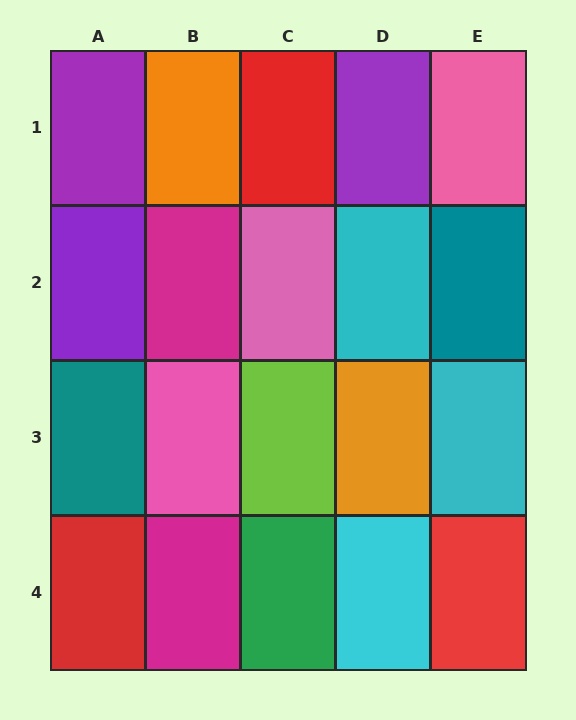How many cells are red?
3 cells are red.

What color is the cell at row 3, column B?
Pink.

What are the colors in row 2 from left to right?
Purple, magenta, pink, cyan, teal.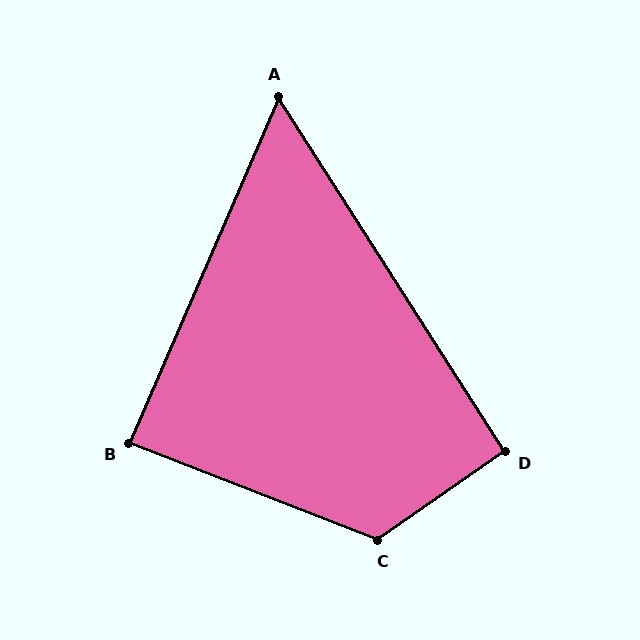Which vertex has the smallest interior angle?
A, at approximately 56 degrees.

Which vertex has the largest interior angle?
C, at approximately 124 degrees.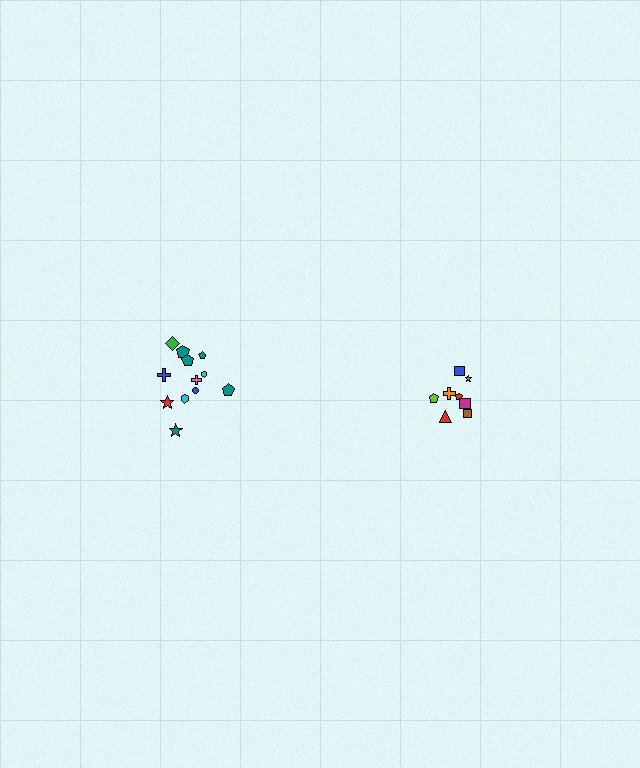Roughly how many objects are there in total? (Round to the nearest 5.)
Roughly 20 objects in total.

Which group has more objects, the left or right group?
The left group.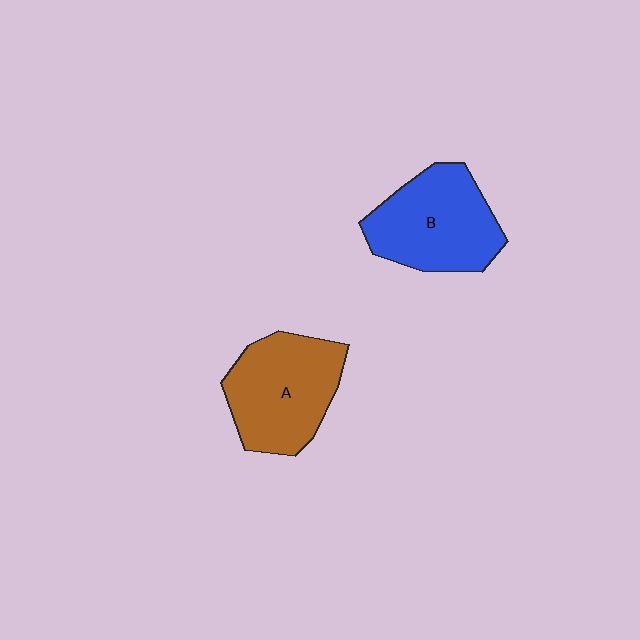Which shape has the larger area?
Shape A (brown).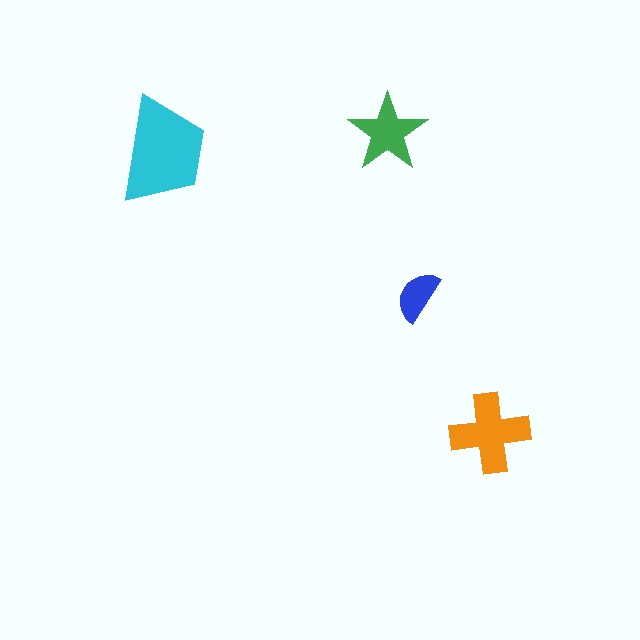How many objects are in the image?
There are 4 objects in the image.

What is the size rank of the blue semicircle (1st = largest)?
4th.